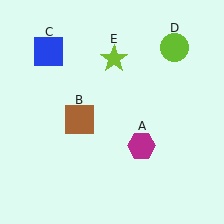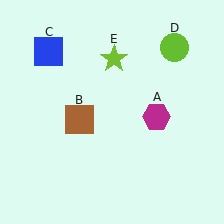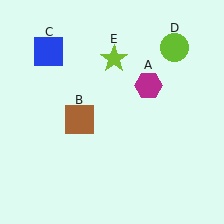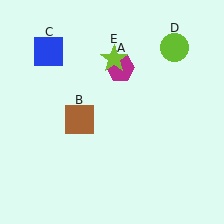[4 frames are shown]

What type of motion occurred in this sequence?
The magenta hexagon (object A) rotated counterclockwise around the center of the scene.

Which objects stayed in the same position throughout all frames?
Brown square (object B) and blue square (object C) and lime circle (object D) and lime star (object E) remained stationary.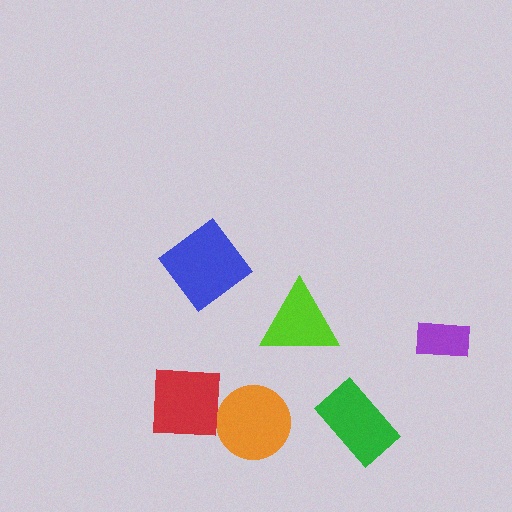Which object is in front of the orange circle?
The red square is in front of the orange circle.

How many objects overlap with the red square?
1 object overlaps with the red square.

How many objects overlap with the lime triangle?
0 objects overlap with the lime triangle.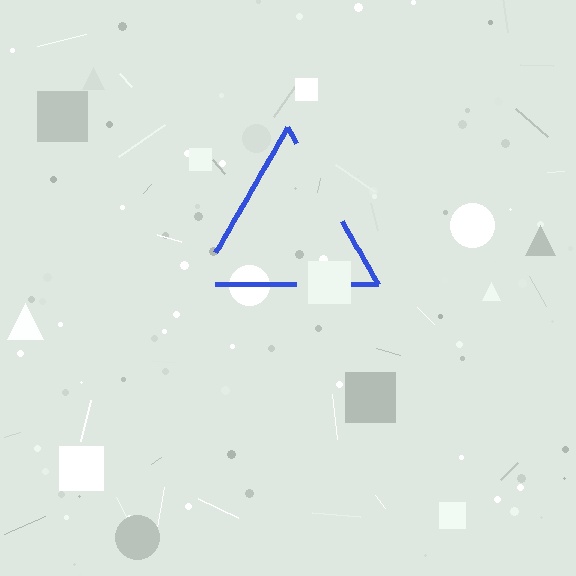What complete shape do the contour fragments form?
The contour fragments form a triangle.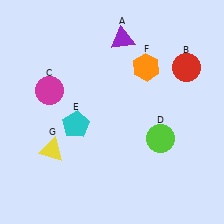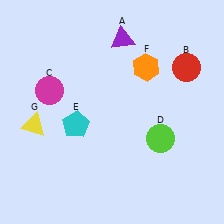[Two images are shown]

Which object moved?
The yellow triangle (G) moved up.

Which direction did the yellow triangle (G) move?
The yellow triangle (G) moved up.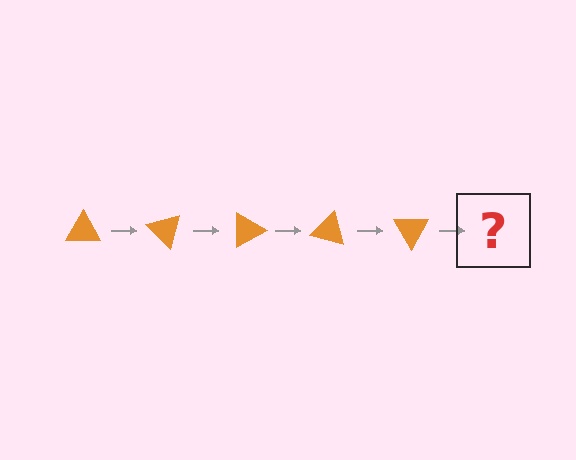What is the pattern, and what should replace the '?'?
The pattern is that the triangle rotates 45 degrees each step. The '?' should be an orange triangle rotated 225 degrees.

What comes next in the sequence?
The next element should be an orange triangle rotated 225 degrees.